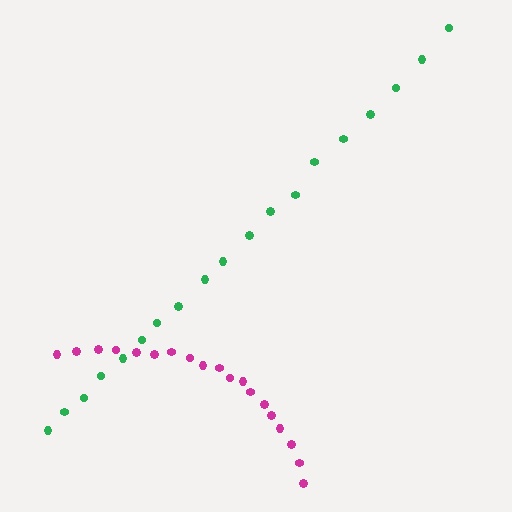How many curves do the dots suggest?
There are 2 distinct paths.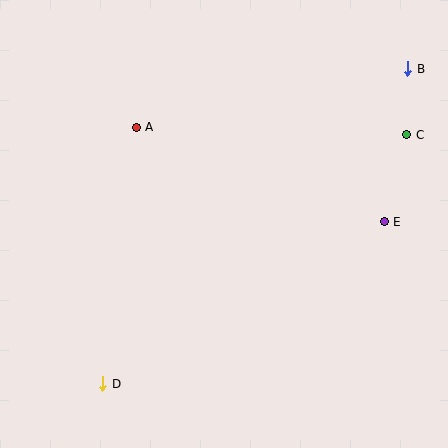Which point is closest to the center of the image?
Point A at (136, 127) is closest to the center.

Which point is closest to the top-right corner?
Point B is closest to the top-right corner.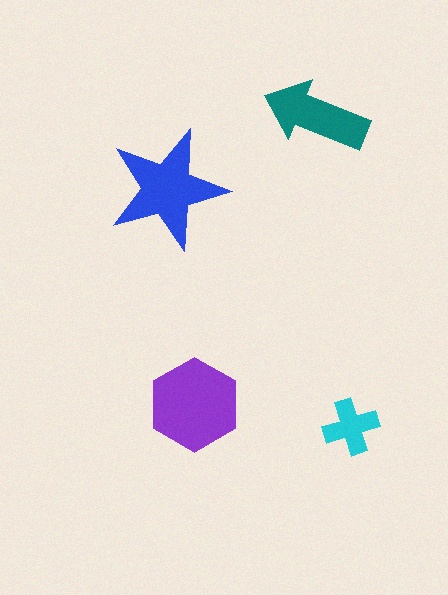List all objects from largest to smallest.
The purple hexagon, the blue star, the teal arrow, the cyan cross.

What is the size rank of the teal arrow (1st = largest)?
3rd.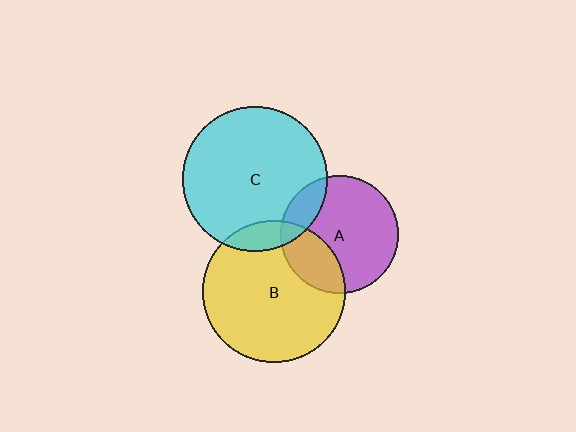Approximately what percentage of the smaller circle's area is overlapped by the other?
Approximately 25%.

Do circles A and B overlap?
Yes.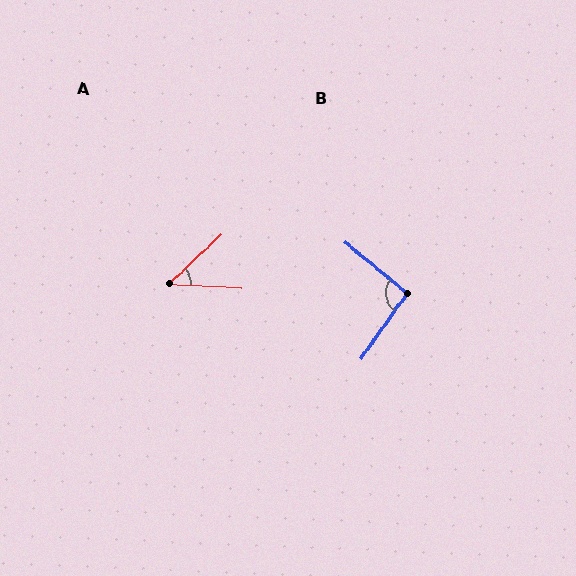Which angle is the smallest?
A, at approximately 47 degrees.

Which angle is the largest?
B, at approximately 94 degrees.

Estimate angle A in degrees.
Approximately 47 degrees.